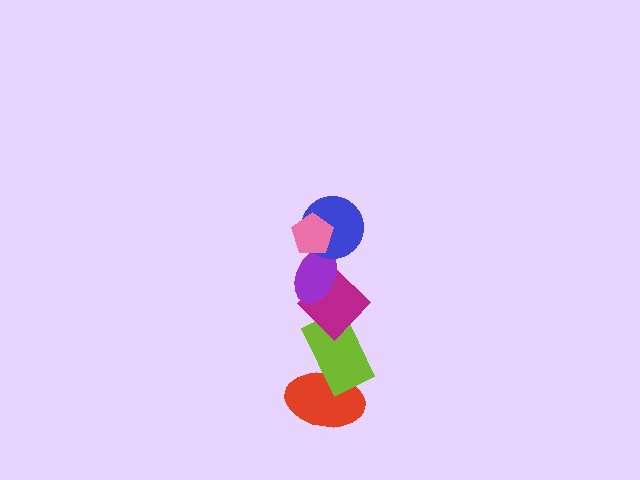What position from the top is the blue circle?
The blue circle is 2nd from the top.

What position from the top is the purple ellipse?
The purple ellipse is 3rd from the top.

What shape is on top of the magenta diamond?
The purple ellipse is on top of the magenta diamond.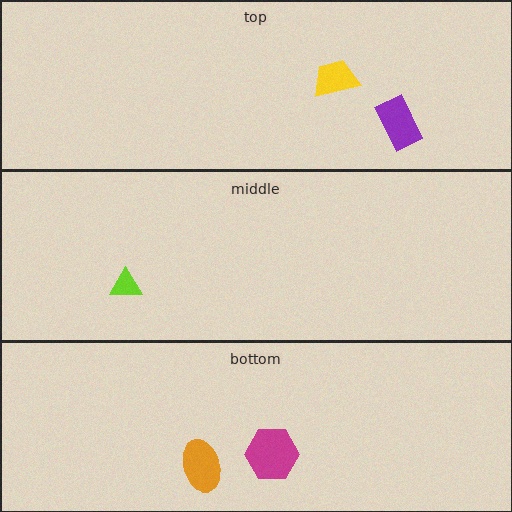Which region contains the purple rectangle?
The top region.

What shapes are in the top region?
The yellow trapezoid, the purple rectangle.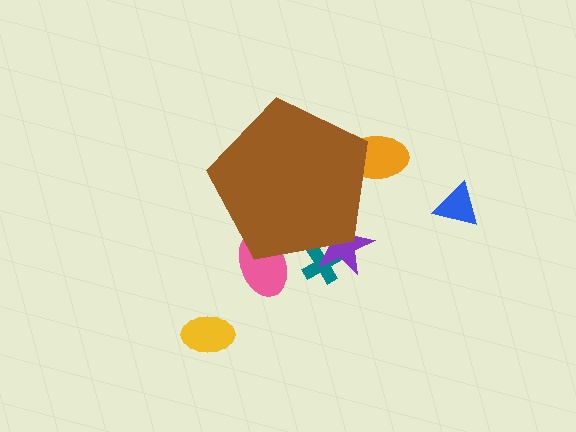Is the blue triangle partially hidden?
No, the blue triangle is fully visible.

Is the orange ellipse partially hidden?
Yes, the orange ellipse is partially hidden behind the brown pentagon.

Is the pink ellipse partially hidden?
Yes, the pink ellipse is partially hidden behind the brown pentagon.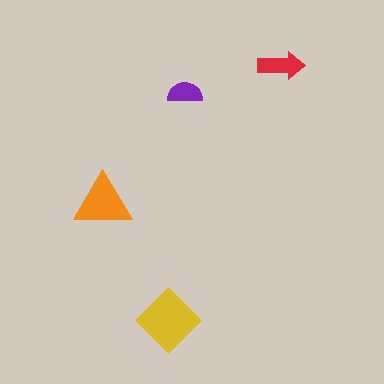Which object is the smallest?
The purple semicircle.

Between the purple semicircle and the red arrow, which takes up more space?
The red arrow.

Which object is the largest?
The yellow diamond.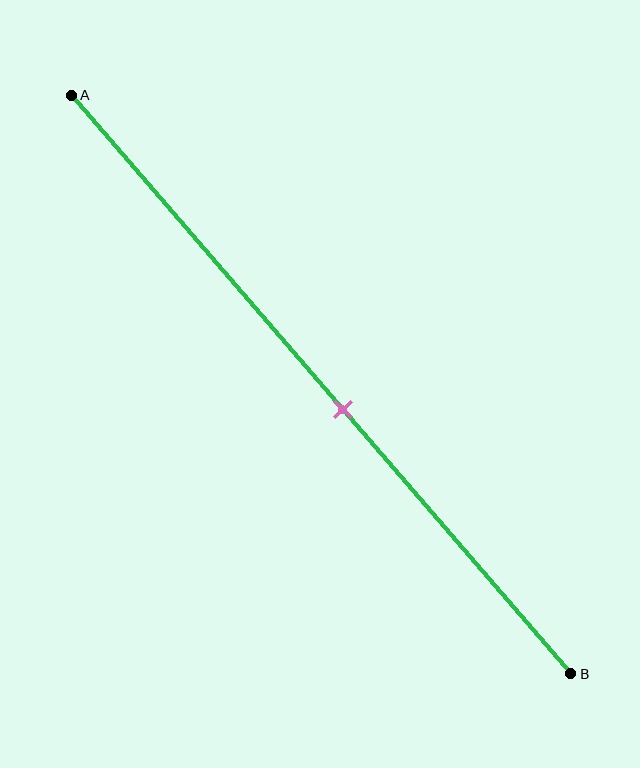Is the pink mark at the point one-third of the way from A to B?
No, the mark is at about 55% from A, not at the 33% one-third point.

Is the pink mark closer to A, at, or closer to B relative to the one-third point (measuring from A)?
The pink mark is closer to point B than the one-third point of segment AB.